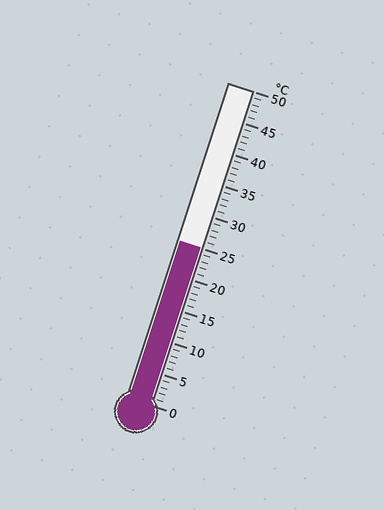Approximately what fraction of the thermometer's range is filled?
The thermometer is filled to approximately 50% of its range.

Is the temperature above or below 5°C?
The temperature is above 5°C.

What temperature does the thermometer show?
The thermometer shows approximately 25°C.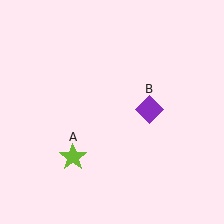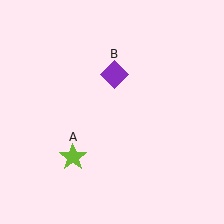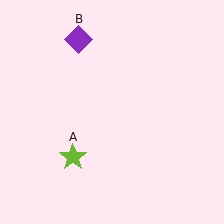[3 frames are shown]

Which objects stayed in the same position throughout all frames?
Lime star (object A) remained stationary.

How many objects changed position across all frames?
1 object changed position: purple diamond (object B).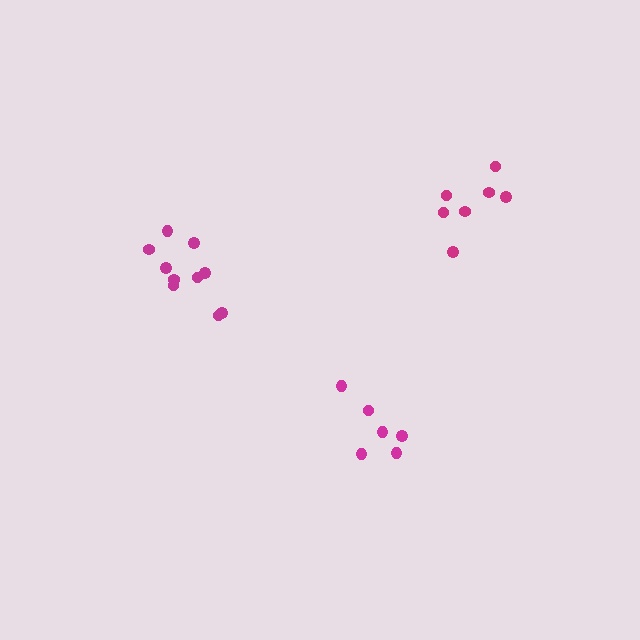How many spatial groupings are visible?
There are 3 spatial groupings.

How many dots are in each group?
Group 1: 7 dots, Group 2: 10 dots, Group 3: 6 dots (23 total).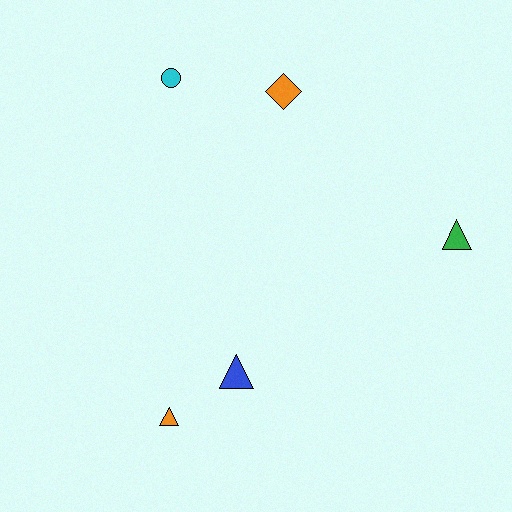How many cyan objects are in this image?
There is 1 cyan object.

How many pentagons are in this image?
There are no pentagons.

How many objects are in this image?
There are 5 objects.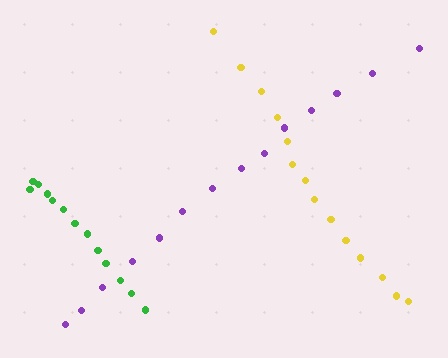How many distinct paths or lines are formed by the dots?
There are 3 distinct paths.